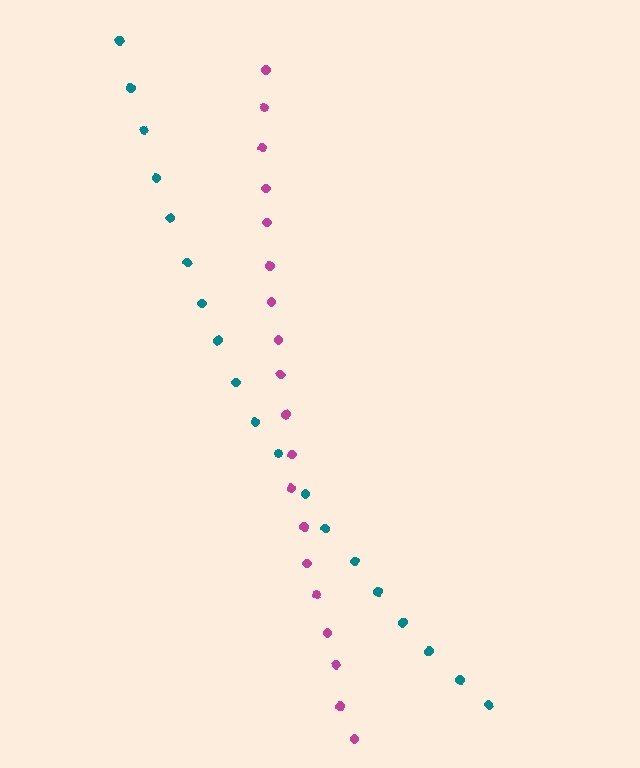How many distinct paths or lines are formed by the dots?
There are 2 distinct paths.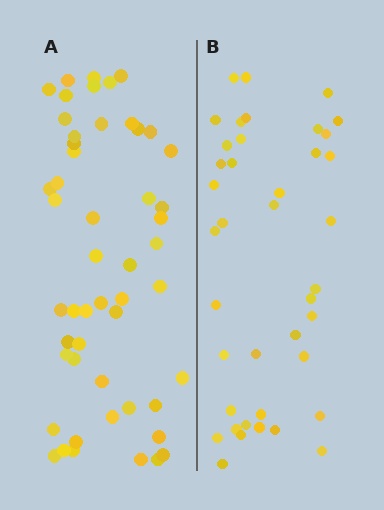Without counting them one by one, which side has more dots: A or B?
Region A (the left region) has more dots.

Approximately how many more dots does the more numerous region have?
Region A has roughly 12 or so more dots than region B.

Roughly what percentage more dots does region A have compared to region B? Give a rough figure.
About 30% more.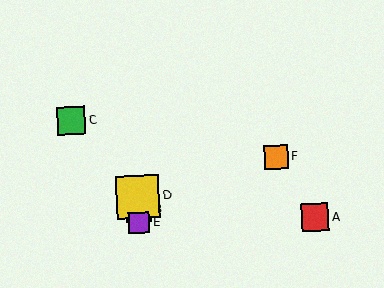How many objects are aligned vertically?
3 objects (B, D, E) are aligned vertically.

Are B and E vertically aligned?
Yes, both are at x≈139.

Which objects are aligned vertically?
Objects B, D, E are aligned vertically.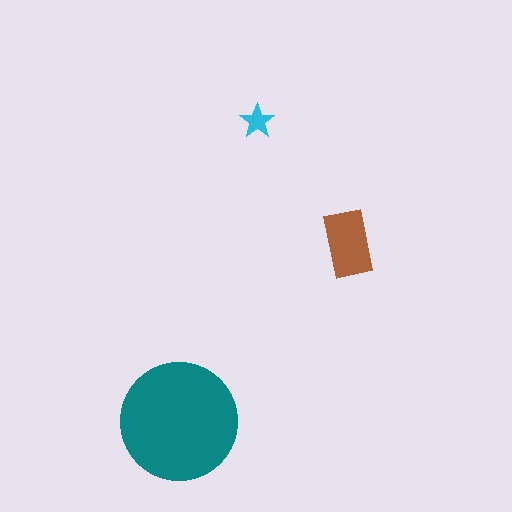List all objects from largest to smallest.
The teal circle, the brown rectangle, the cyan star.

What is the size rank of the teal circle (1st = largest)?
1st.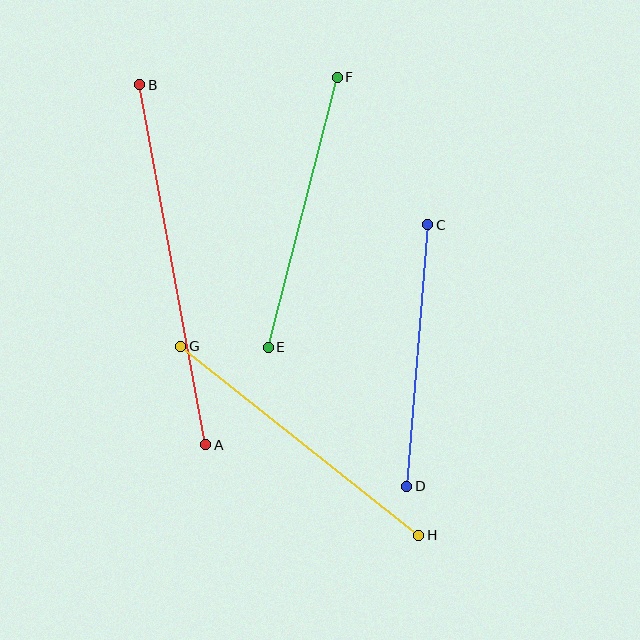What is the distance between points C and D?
The distance is approximately 263 pixels.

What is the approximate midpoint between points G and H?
The midpoint is at approximately (300, 441) pixels.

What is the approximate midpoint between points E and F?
The midpoint is at approximately (303, 212) pixels.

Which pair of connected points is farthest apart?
Points A and B are farthest apart.